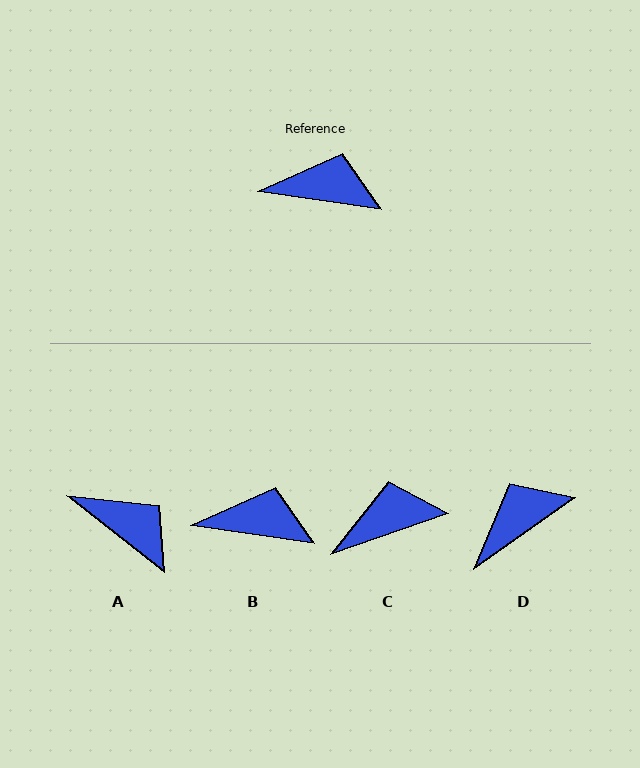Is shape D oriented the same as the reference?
No, it is off by about 43 degrees.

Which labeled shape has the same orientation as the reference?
B.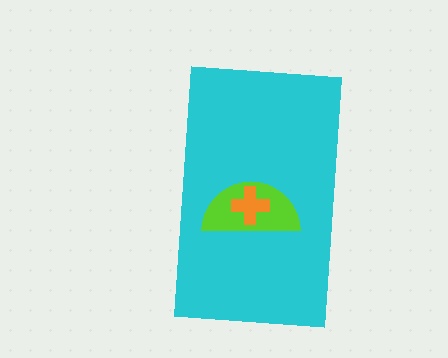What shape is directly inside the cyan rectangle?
The lime semicircle.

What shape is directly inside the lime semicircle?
The orange cross.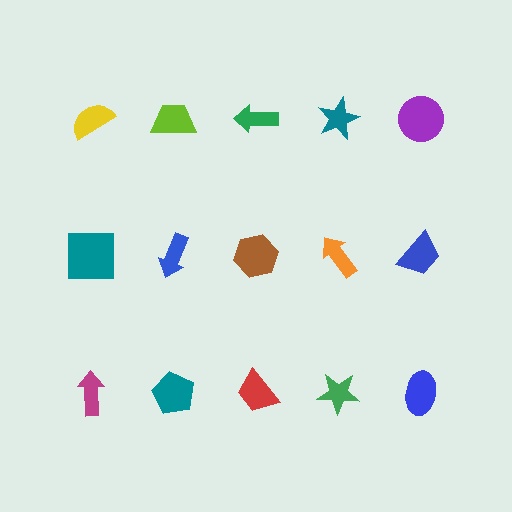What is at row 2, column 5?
A blue trapezoid.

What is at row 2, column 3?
A brown hexagon.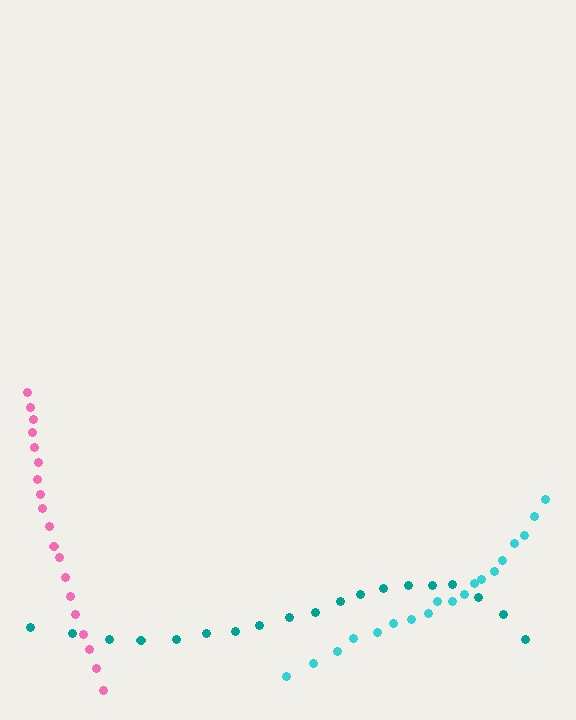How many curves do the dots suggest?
There are 3 distinct paths.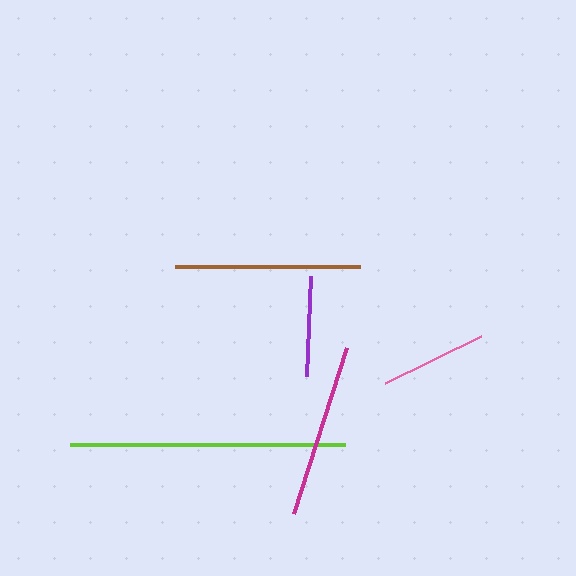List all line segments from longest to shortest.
From longest to shortest: lime, brown, magenta, pink, purple.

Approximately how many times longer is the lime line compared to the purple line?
The lime line is approximately 2.8 times the length of the purple line.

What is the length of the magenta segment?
The magenta segment is approximately 174 pixels long.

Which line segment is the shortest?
The purple line is the shortest at approximately 100 pixels.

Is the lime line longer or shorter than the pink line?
The lime line is longer than the pink line.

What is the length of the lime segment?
The lime segment is approximately 275 pixels long.